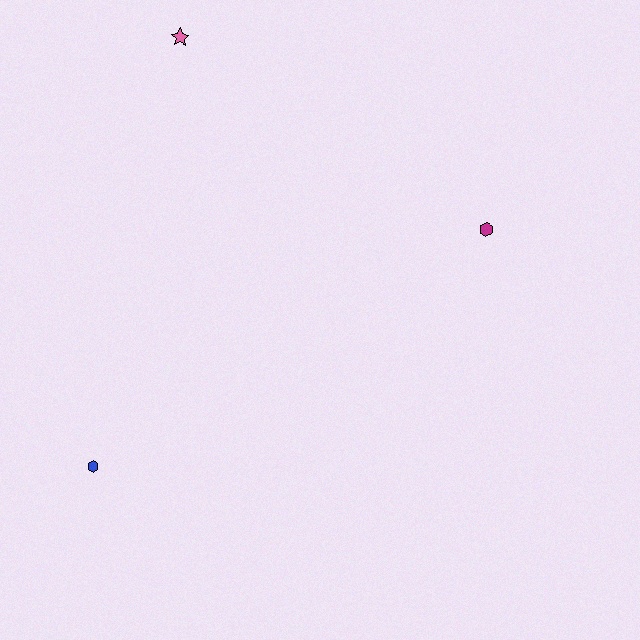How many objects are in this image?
There are 3 objects.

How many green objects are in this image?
There are no green objects.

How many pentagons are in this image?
There are no pentagons.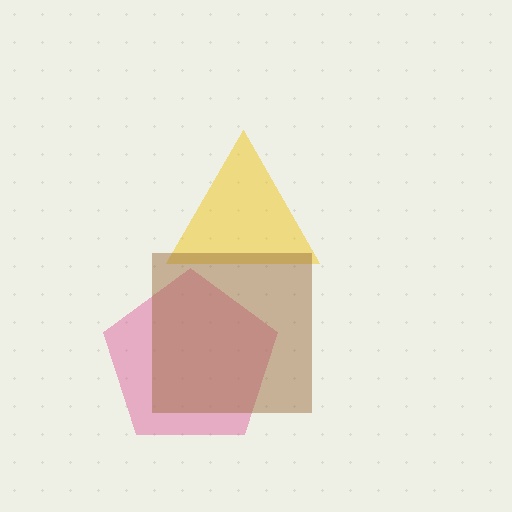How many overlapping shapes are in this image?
There are 3 overlapping shapes in the image.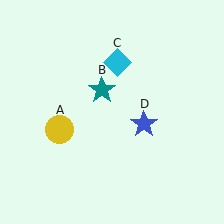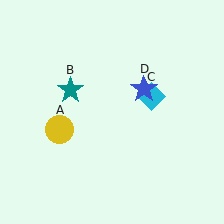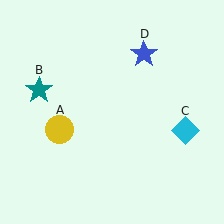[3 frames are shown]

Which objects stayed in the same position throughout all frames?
Yellow circle (object A) remained stationary.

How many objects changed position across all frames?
3 objects changed position: teal star (object B), cyan diamond (object C), blue star (object D).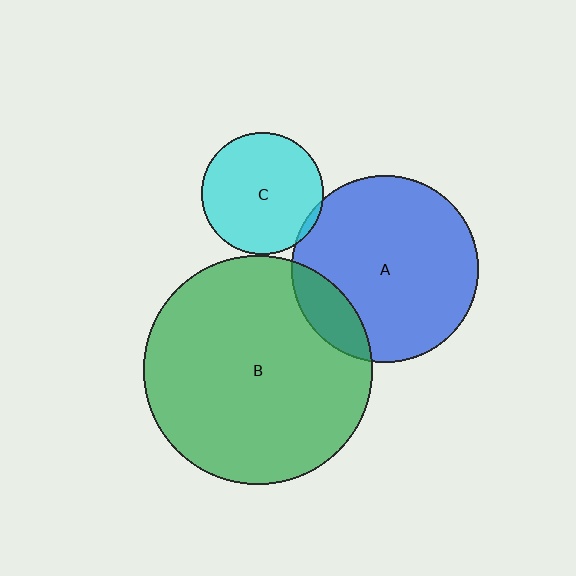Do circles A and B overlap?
Yes.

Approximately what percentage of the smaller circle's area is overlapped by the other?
Approximately 15%.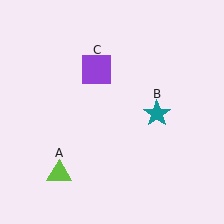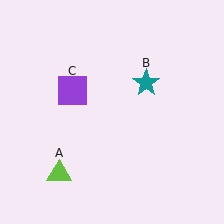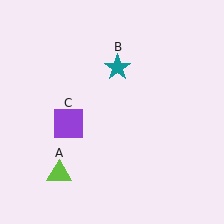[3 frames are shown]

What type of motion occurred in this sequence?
The teal star (object B), purple square (object C) rotated counterclockwise around the center of the scene.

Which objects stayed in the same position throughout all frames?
Lime triangle (object A) remained stationary.